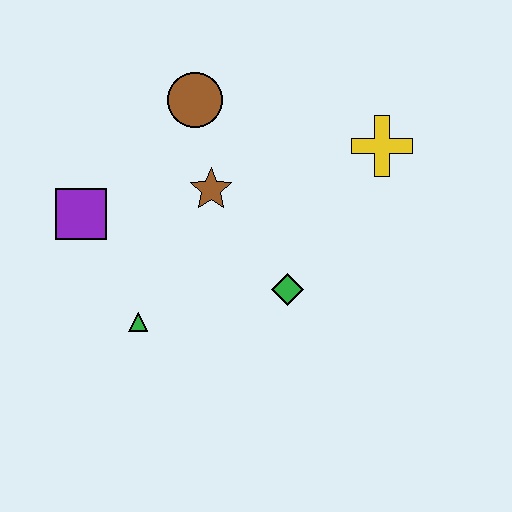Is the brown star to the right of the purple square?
Yes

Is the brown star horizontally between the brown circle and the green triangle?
No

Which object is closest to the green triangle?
The purple square is closest to the green triangle.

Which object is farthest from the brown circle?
The green triangle is farthest from the brown circle.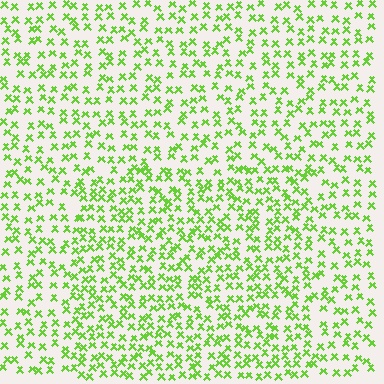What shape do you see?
I see a rectangle.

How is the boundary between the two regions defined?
The boundary is defined by a change in element density (approximately 1.5x ratio). All elements are the same color, size, and shape.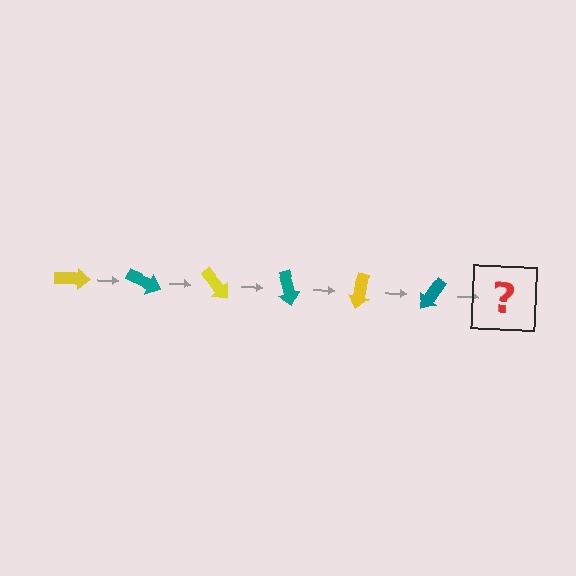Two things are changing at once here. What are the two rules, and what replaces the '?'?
The two rules are that it rotates 25 degrees each step and the color cycles through yellow and teal. The '?' should be a yellow arrow, rotated 150 degrees from the start.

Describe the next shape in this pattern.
It should be a yellow arrow, rotated 150 degrees from the start.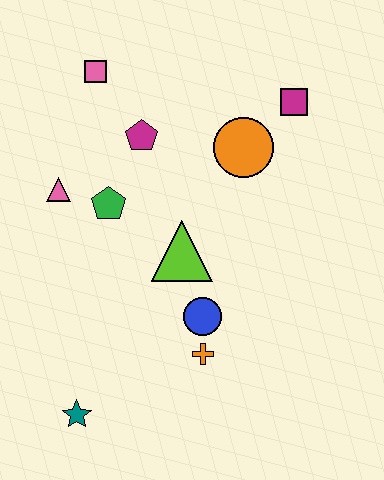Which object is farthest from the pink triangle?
The magenta square is farthest from the pink triangle.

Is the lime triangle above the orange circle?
No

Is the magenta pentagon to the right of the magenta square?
No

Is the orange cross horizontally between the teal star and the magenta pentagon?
No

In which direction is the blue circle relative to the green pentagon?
The blue circle is below the green pentagon.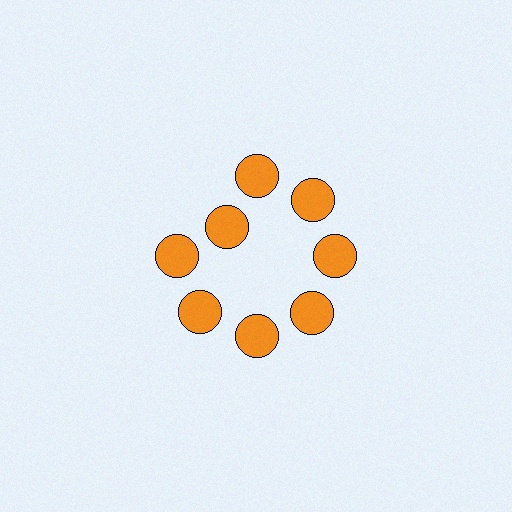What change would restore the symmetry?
The symmetry would be restored by moving it outward, back onto the ring so that all 8 circles sit at equal angles and equal distance from the center.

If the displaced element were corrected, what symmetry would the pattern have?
It would have 8-fold rotational symmetry — the pattern would map onto itself every 45 degrees.